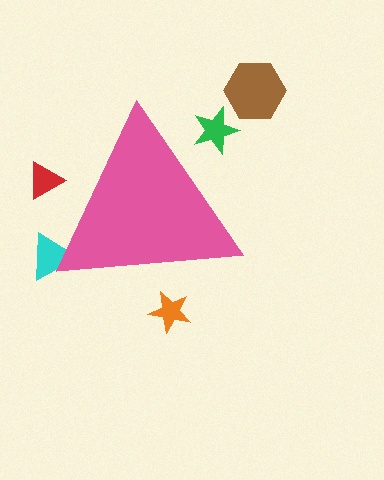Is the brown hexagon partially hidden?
No, the brown hexagon is fully visible.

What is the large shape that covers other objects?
A pink triangle.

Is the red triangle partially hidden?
Yes, the red triangle is partially hidden behind the pink triangle.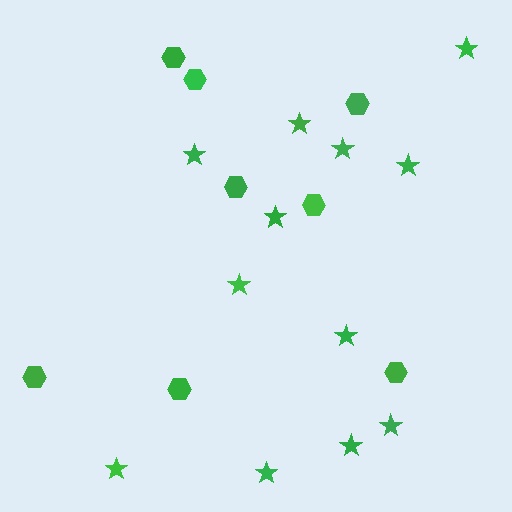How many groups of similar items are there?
There are 2 groups: one group of stars (12) and one group of hexagons (8).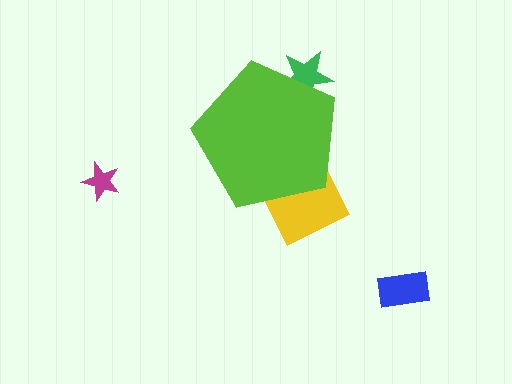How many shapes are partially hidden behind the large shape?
2 shapes are partially hidden.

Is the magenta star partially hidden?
No, the magenta star is fully visible.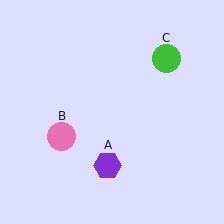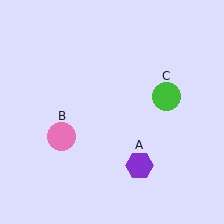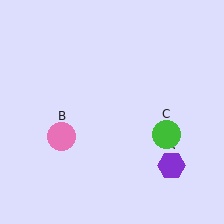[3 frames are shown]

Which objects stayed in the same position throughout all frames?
Pink circle (object B) remained stationary.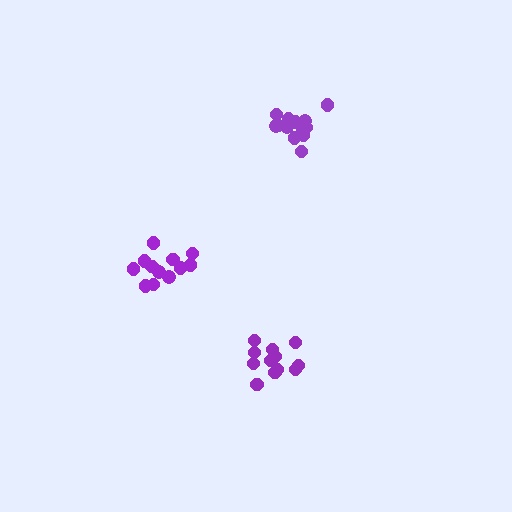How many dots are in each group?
Group 1: 13 dots, Group 2: 13 dots, Group 3: 12 dots (38 total).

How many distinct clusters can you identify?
There are 3 distinct clusters.